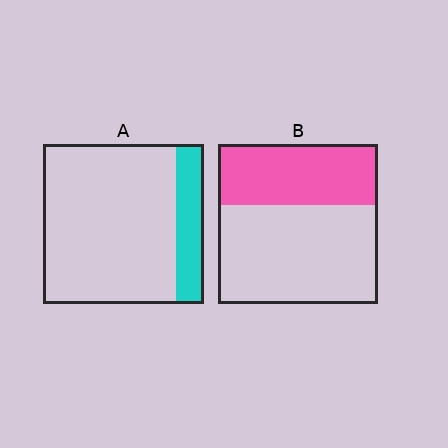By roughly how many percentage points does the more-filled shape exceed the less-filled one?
By roughly 20 percentage points (B over A).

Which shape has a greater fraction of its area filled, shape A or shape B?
Shape B.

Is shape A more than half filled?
No.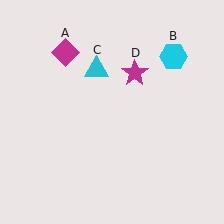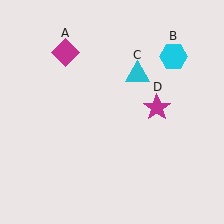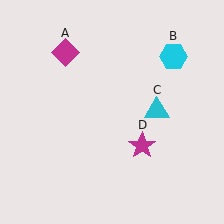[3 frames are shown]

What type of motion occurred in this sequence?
The cyan triangle (object C), magenta star (object D) rotated clockwise around the center of the scene.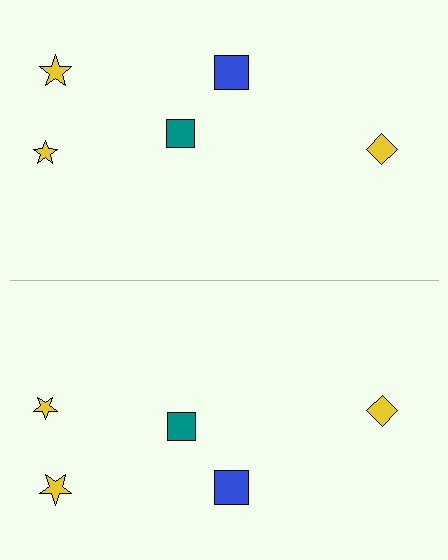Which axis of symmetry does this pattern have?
The pattern has a horizontal axis of symmetry running through the center of the image.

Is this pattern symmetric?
Yes, this pattern has bilateral (reflection) symmetry.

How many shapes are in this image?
There are 10 shapes in this image.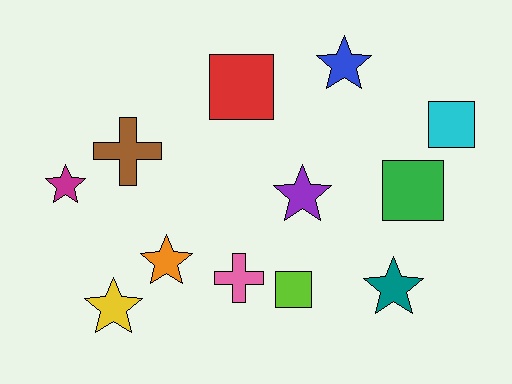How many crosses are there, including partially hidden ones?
There are 2 crosses.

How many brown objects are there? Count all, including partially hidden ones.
There is 1 brown object.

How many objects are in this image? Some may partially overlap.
There are 12 objects.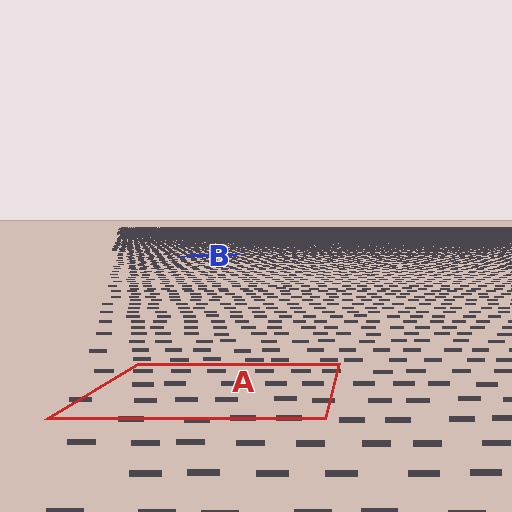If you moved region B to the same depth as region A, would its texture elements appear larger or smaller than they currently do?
They would appear larger. At a closer depth, the same texture elements are projected at a bigger on-screen size.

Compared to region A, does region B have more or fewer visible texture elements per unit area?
Region B has more texture elements per unit area — they are packed more densely because it is farther away.